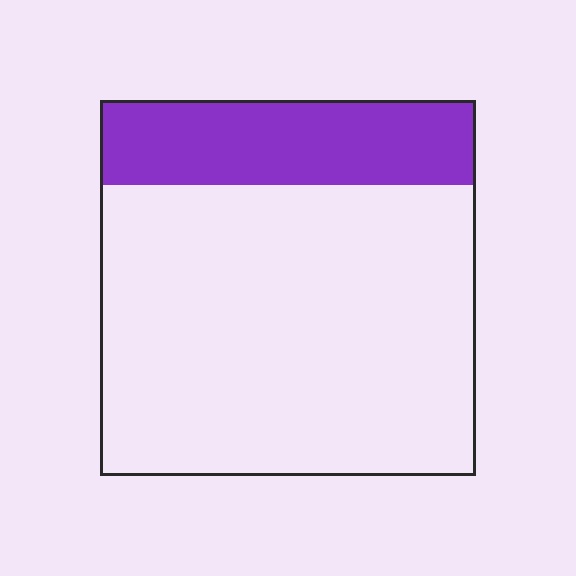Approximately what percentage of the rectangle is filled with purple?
Approximately 25%.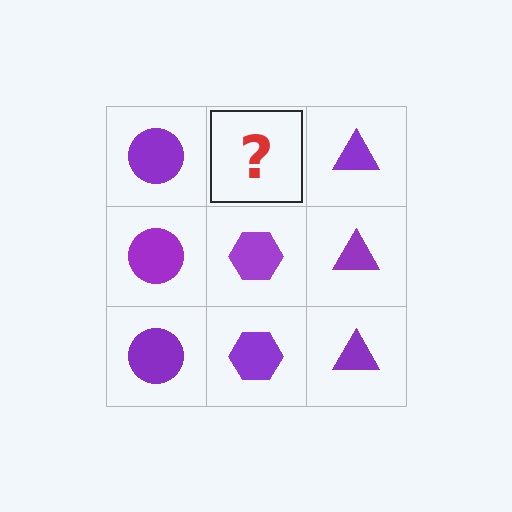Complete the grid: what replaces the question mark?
The question mark should be replaced with a purple hexagon.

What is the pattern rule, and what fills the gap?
The rule is that each column has a consistent shape. The gap should be filled with a purple hexagon.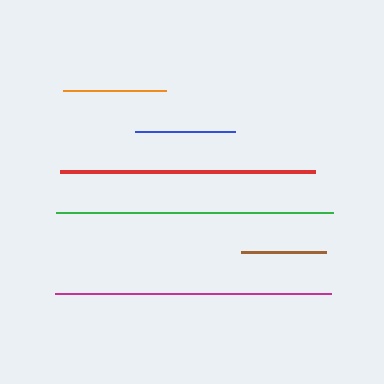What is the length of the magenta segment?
The magenta segment is approximately 276 pixels long.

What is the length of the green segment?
The green segment is approximately 277 pixels long.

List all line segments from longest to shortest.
From longest to shortest: green, magenta, red, orange, blue, brown.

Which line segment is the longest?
The green line is the longest at approximately 277 pixels.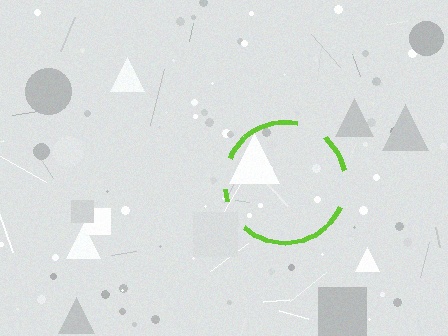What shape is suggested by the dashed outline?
The dashed outline suggests a circle.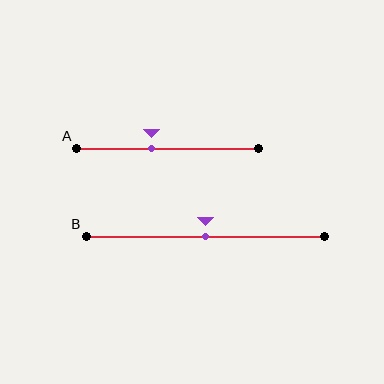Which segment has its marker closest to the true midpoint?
Segment B has its marker closest to the true midpoint.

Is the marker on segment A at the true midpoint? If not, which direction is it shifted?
No, the marker on segment A is shifted to the left by about 9% of the segment length.